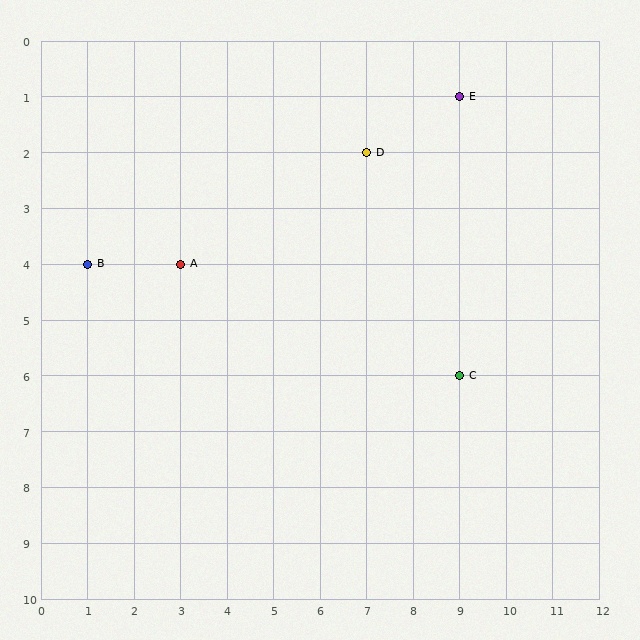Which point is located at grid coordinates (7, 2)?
Point D is at (7, 2).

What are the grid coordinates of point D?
Point D is at grid coordinates (7, 2).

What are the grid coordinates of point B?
Point B is at grid coordinates (1, 4).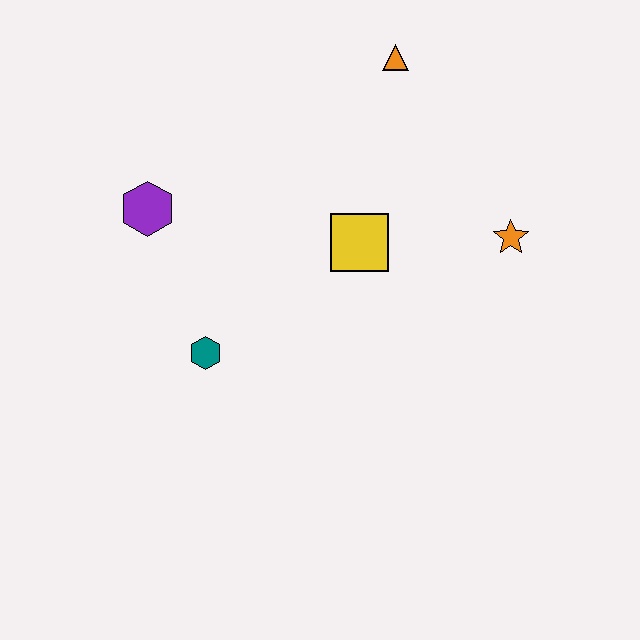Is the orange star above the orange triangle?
No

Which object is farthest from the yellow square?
The purple hexagon is farthest from the yellow square.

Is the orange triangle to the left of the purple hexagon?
No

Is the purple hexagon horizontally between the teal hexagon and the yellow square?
No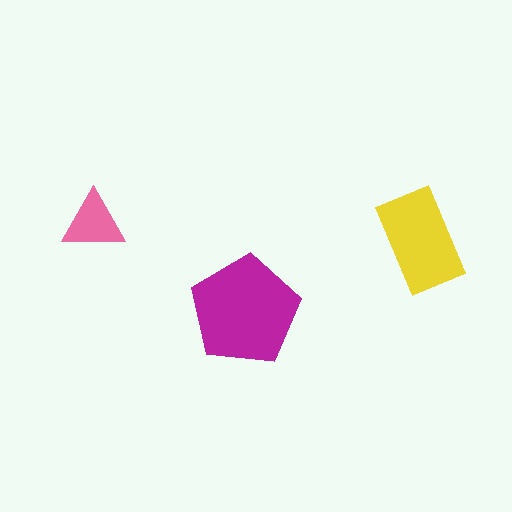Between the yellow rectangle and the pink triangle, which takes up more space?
The yellow rectangle.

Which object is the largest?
The magenta pentagon.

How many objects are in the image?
There are 3 objects in the image.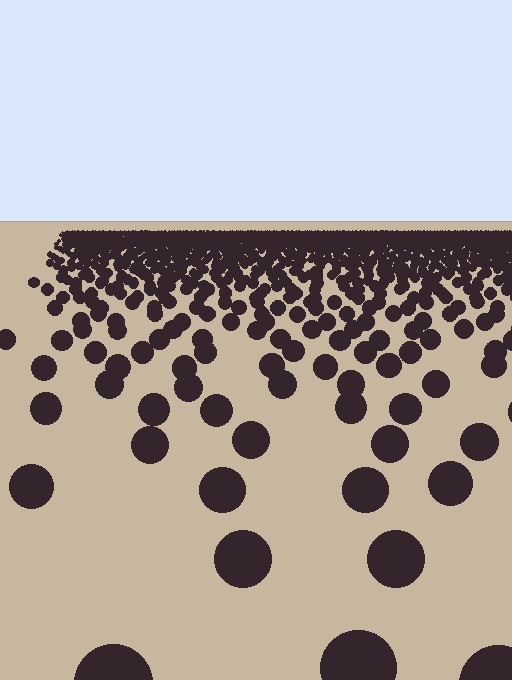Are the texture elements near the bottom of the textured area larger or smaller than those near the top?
Larger. Near the bottom, elements are closer to the viewer and appear at a bigger on-screen size.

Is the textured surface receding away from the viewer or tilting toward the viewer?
The surface is receding away from the viewer. Texture elements get smaller and denser toward the top.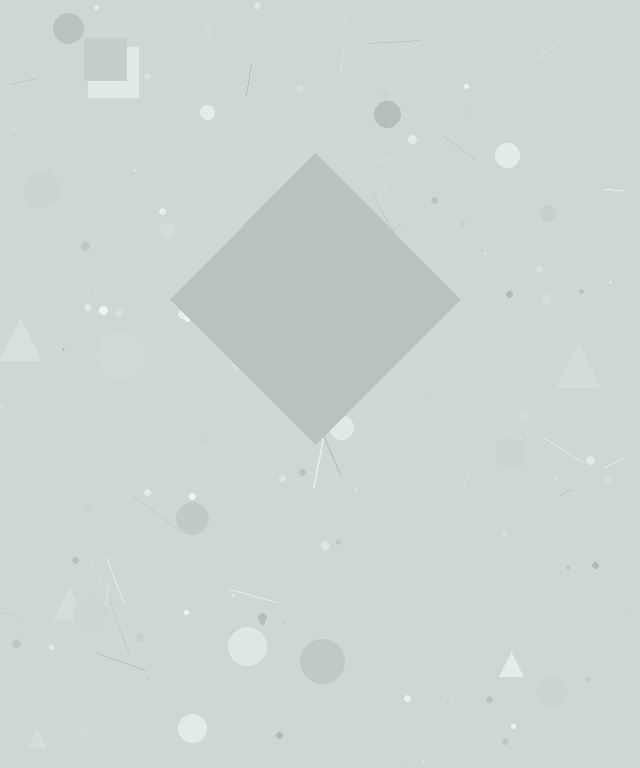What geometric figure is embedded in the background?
A diamond is embedded in the background.